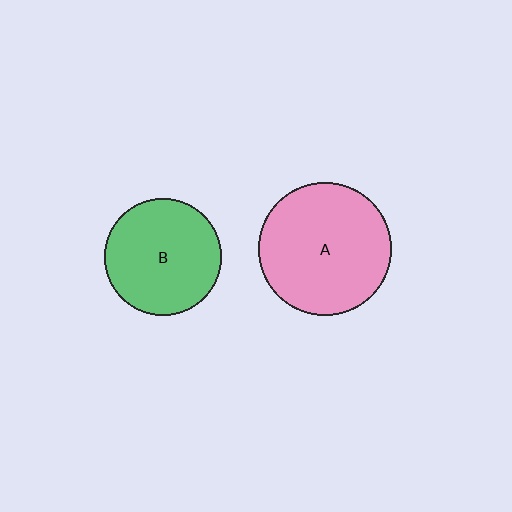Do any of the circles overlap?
No, none of the circles overlap.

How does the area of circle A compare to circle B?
Approximately 1.3 times.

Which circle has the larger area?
Circle A (pink).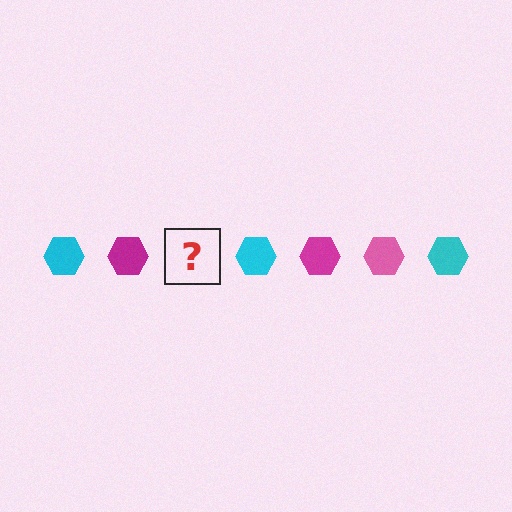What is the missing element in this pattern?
The missing element is a pink hexagon.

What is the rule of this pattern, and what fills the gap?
The rule is that the pattern cycles through cyan, magenta, pink hexagons. The gap should be filled with a pink hexagon.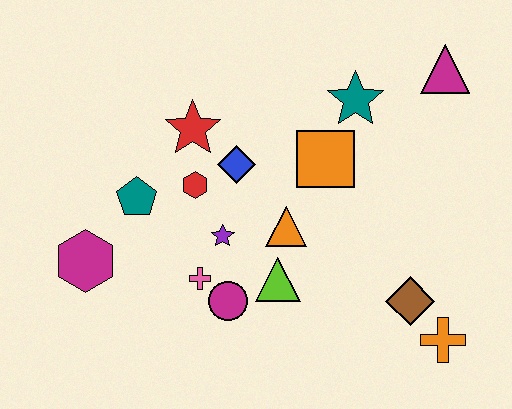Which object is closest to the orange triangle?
The lime triangle is closest to the orange triangle.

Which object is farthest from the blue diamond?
The orange cross is farthest from the blue diamond.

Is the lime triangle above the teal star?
No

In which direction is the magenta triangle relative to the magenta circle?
The magenta triangle is above the magenta circle.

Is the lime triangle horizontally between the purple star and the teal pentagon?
No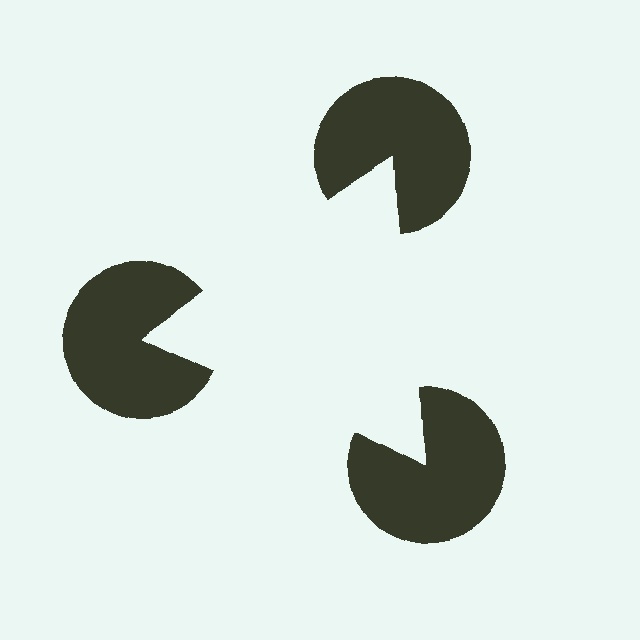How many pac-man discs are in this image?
There are 3 — one at each vertex of the illusory triangle.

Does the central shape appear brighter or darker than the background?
It typically appears slightly brighter than the background, even though no actual brightness change is drawn.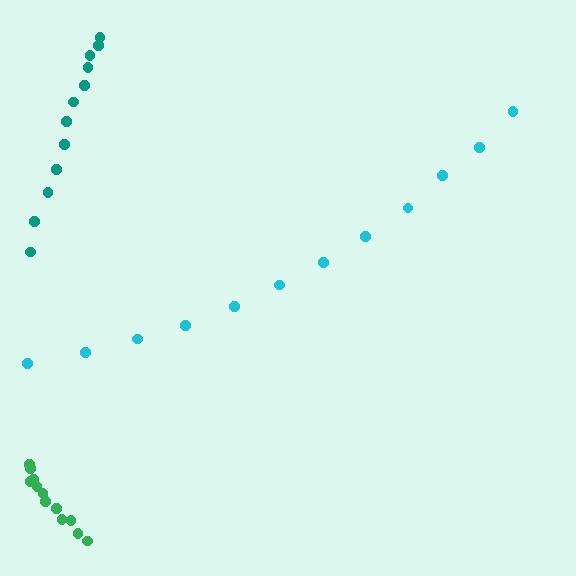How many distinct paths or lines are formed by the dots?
There are 3 distinct paths.